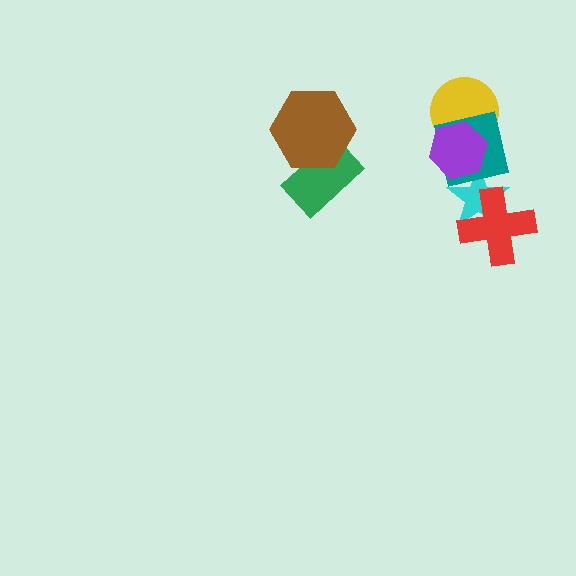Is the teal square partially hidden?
Yes, it is partially covered by another shape.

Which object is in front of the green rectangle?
The brown hexagon is in front of the green rectangle.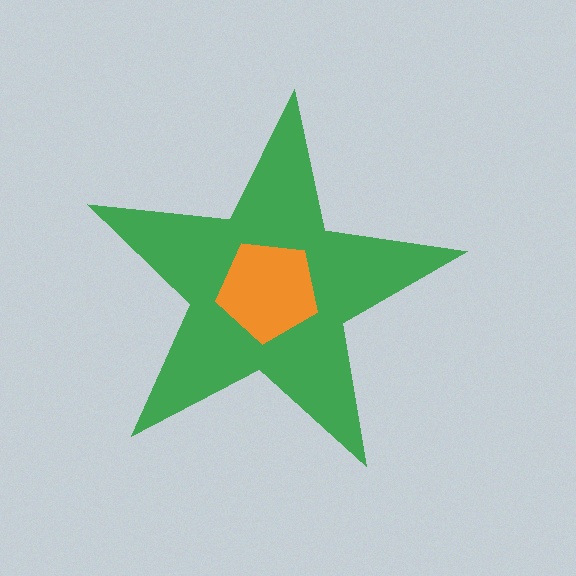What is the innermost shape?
The orange pentagon.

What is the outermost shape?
The green star.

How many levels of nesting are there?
2.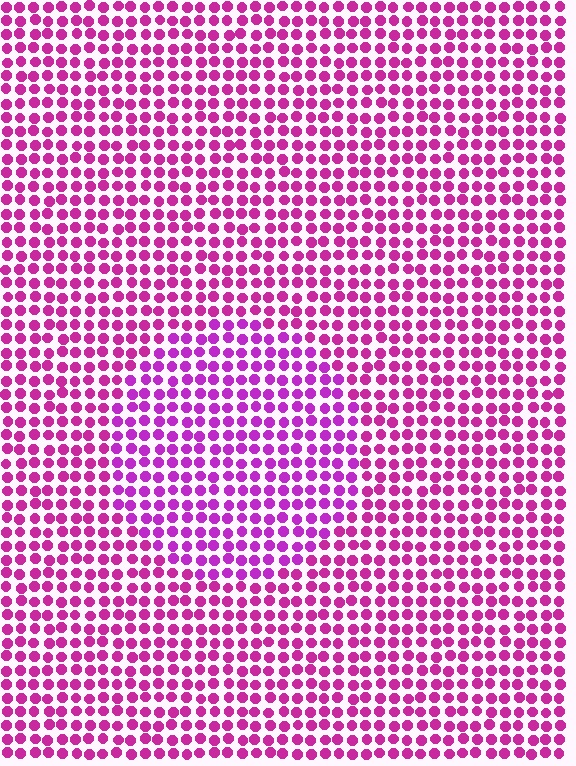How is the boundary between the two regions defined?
The boundary is defined purely by a slight shift in hue (about 20 degrees). Spacing, size, and orientation are identical on both sides.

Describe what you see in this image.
The image is filled with small magenta elements in a uniform arrangement. A circle-shaped region is visible where the elements are tinted to a slightly different hue, forming a subtle color boundary.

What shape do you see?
I see a circle.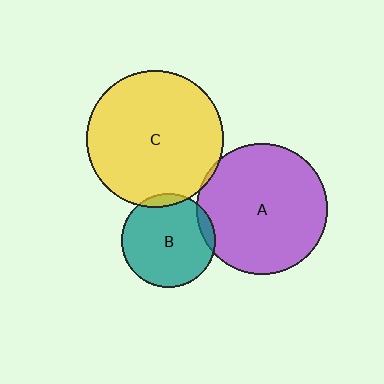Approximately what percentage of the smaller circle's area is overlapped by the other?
Approximately 10%.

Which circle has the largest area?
Circle C (yellow).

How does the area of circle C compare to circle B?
Approximately 2.1 times.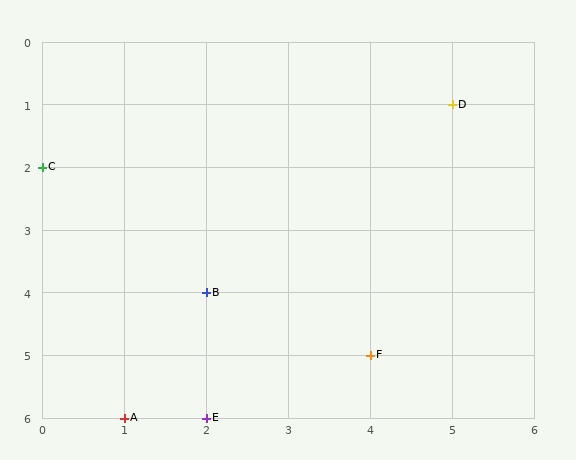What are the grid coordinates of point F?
Point F is at grid coordinates (4, 5).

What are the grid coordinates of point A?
Point A is at grid coordinates (1, 6).